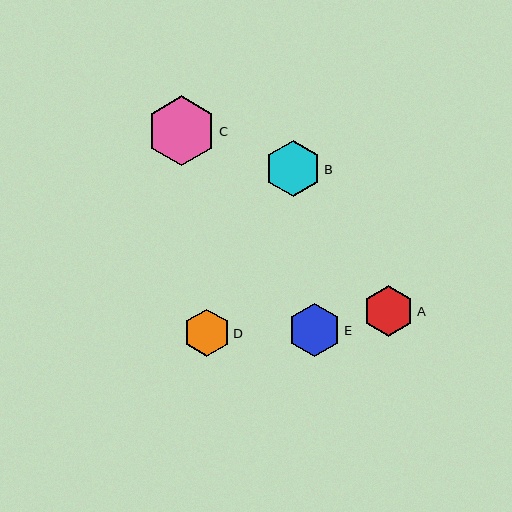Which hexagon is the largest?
Hexagon C is the largest with a size of approximately 70 pixels.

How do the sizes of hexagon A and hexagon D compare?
Hexagon A and hexagon D are approximately the same size.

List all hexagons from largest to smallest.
From largest to smallest: C, B, E, A, D.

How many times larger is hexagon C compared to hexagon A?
Hexagon C is approximately 1.4 times the size of hexagon A.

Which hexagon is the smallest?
Hexagon D is the smallest with a size of approximately 47 pixels.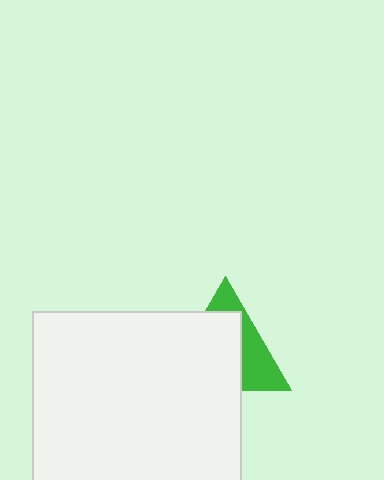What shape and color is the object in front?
The object in front is a white square.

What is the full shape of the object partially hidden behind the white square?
The partially hidden object is a green triangle.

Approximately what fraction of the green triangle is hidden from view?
Roughly 62% of the green triangle is hidden behind the white square.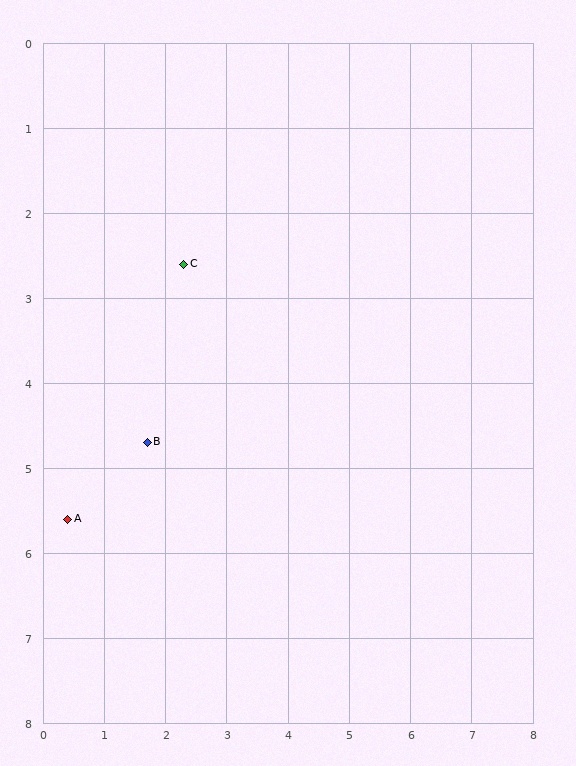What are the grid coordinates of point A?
Point A is at approximately (0.4, 5.6).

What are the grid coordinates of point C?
Point C is at approximately (2.3, 2.6).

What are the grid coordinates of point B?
Point B is at approximately (1.7, 4.7).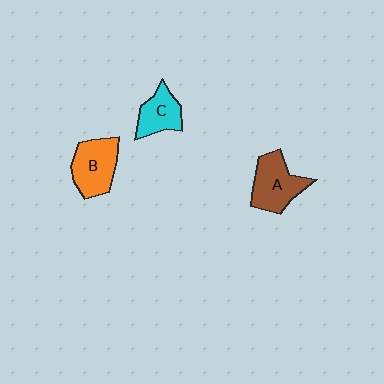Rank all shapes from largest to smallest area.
From largest to smallest: A (brown), B (orange), C (cyan).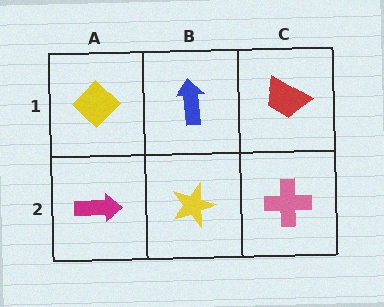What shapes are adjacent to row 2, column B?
A blue arrow (row 1, column B), a magenta arrow (row 2, column A), a pink cross (row 2, column C).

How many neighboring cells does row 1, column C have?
2.